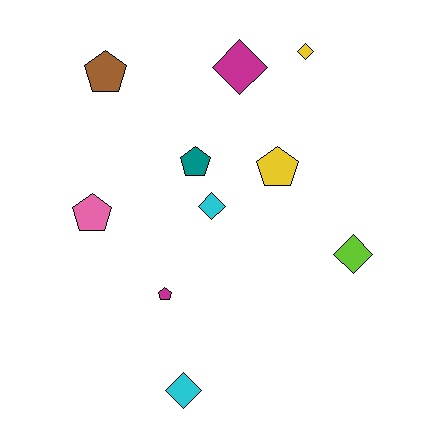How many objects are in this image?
There are 10 objects.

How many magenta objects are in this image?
There are 2 magenta objects.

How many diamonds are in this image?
There are 5 diamonds.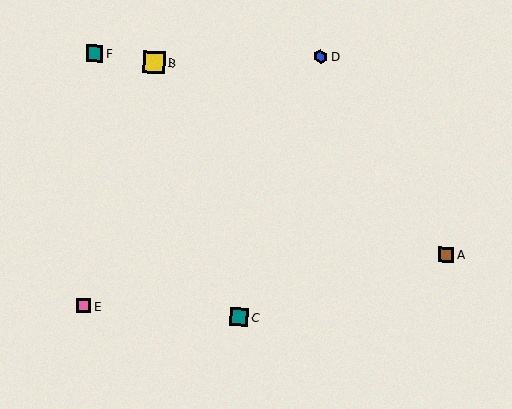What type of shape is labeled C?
Shape C is a teal square.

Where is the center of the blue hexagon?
The center of the blue hexagon is at (321, 57).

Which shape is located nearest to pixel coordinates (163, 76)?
The yellow square (labeled B) at (154, 63) is nearest to that location.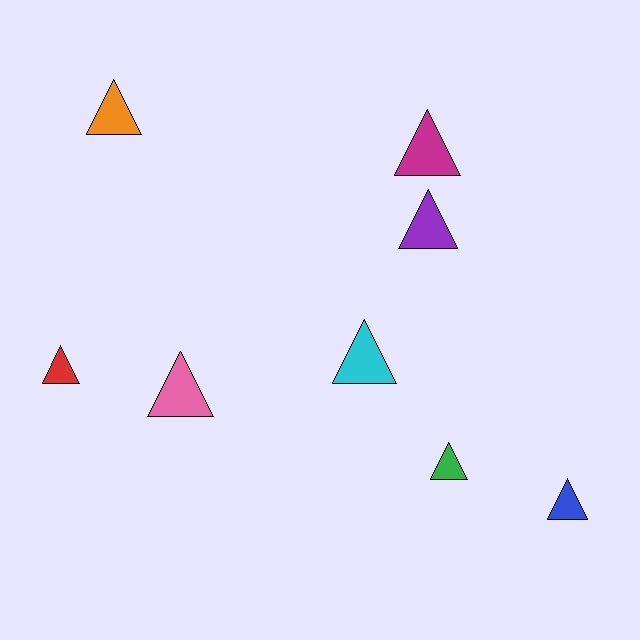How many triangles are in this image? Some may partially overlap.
There are 8 triangles.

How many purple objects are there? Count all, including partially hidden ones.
There is 1 purple object.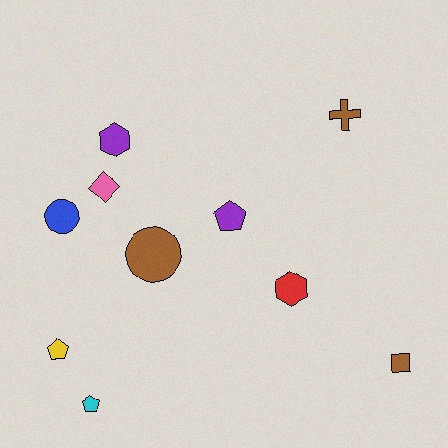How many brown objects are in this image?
There are 3 brown objects.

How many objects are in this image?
There are 10 objects.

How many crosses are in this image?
There is 1 cross.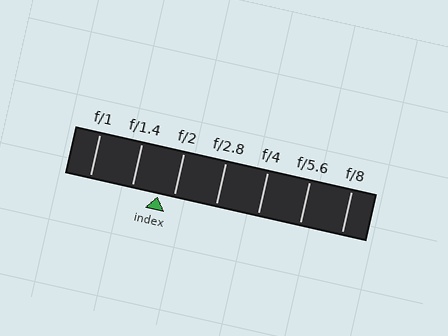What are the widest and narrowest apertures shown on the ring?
The widest aperture shown is f/1 and the narrowest is f/8.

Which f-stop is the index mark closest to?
The index mark is closest to f/2.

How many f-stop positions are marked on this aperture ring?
There are 7 f-stop positions marked.